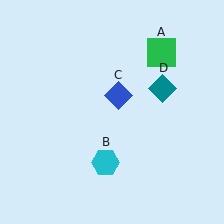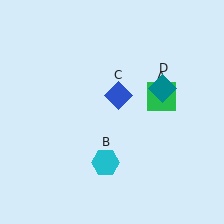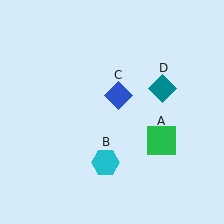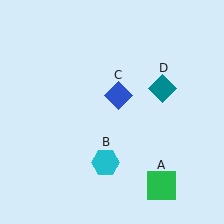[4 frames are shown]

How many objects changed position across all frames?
1 object changed position: green square (object A).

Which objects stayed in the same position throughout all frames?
Cyan hexagon (object B) and blue diamond (object C) and teal diamond (object D) remained stationary.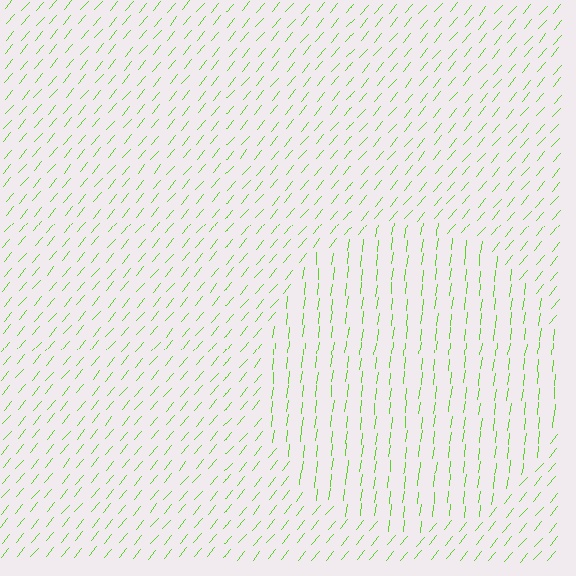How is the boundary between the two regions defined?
The boundary is defined purely by a change in line orientation (approximately 33 degrees difference). All lines are the same color and thickness.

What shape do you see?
I see a circle.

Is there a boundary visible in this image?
Yes, there is a texture boundary formed by a change in line orientation.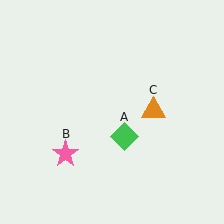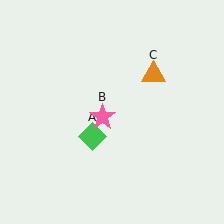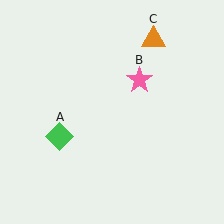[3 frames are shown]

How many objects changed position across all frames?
3 objects changed position: green diamond (object A), pink star (object B), orange triangle (object C).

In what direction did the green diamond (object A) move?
The green diamond (object A) moved left.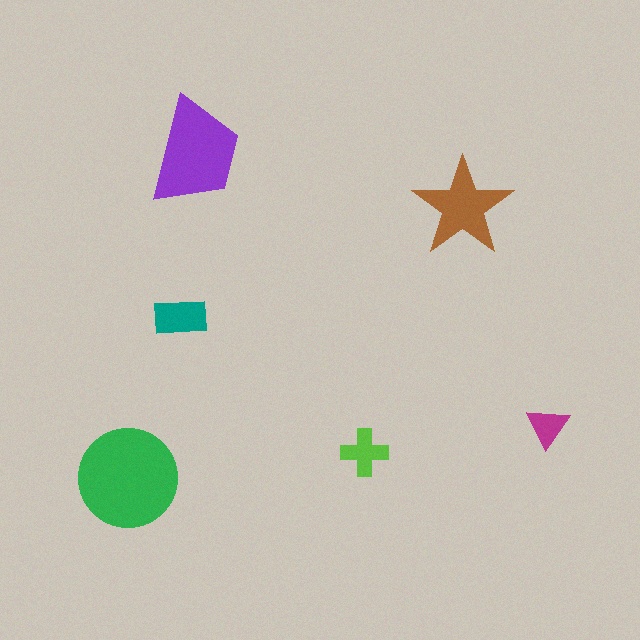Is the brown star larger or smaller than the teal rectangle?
Larger.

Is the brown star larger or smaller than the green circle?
Smaller.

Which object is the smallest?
The magenta triangle.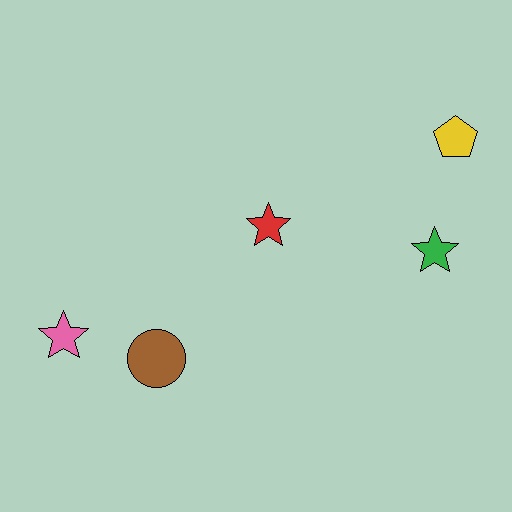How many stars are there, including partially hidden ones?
There are 3 stars.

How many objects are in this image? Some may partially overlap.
There are 5 objects.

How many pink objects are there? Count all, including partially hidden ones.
There is 1 pink object.